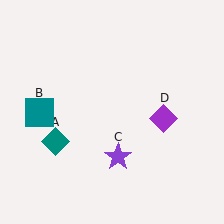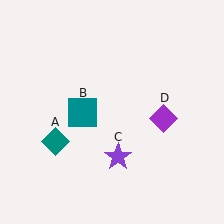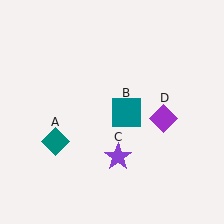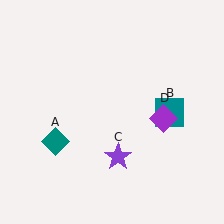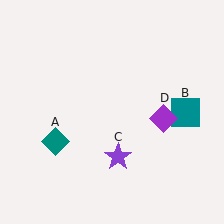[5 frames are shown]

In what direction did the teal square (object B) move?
The teal square (object B) moved right.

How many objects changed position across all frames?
1 object changed position: teal square (object B).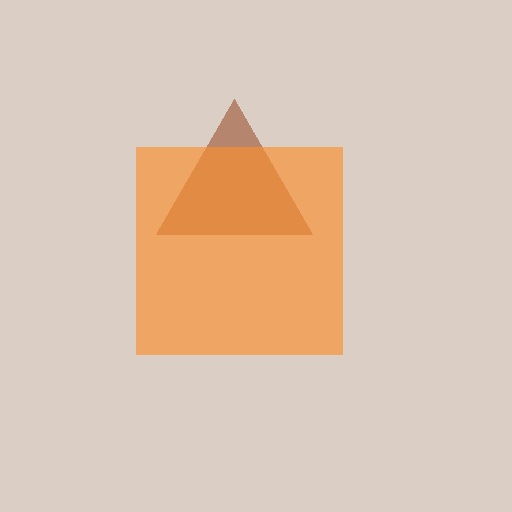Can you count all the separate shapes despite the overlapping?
Yes, there are 2 separate shapes.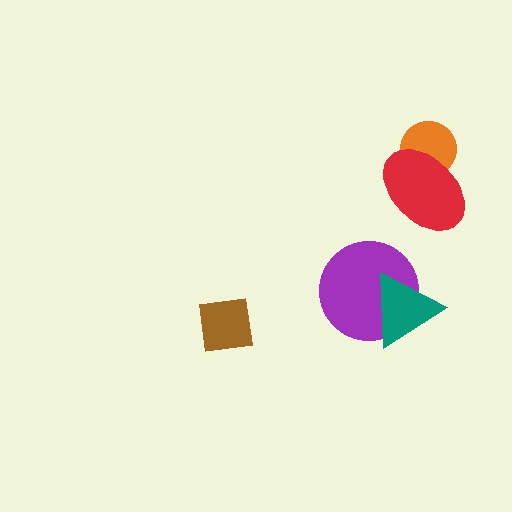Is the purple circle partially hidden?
Yes, it is partially covered by another shape.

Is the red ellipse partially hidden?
No, no other shape covers it.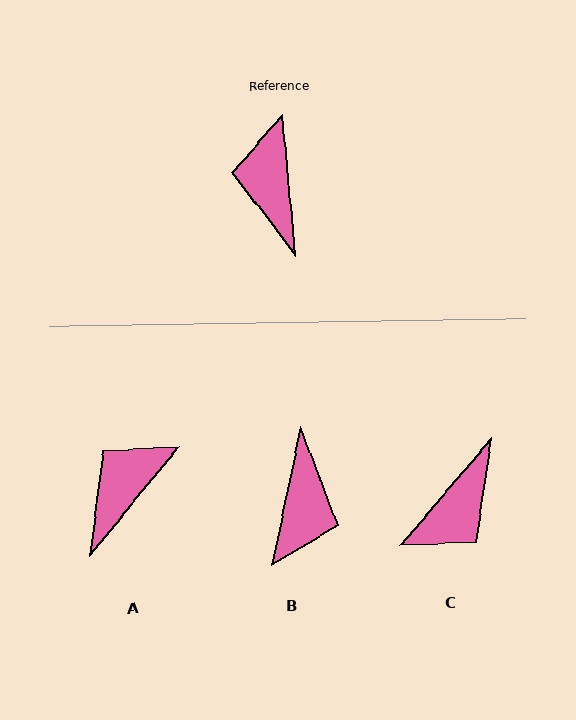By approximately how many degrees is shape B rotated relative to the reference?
Approximately 163 degrees counter-clockwise.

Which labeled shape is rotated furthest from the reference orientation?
B, about 163 degrees away.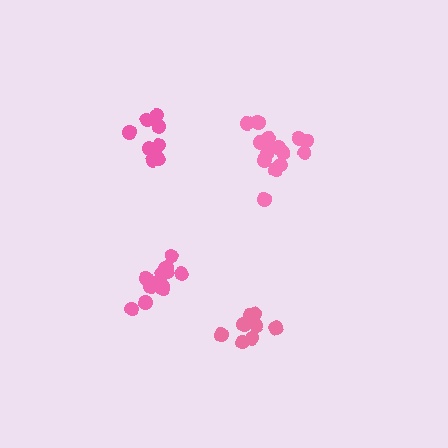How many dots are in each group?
Group 1: 9 dots, Group 2: 9 dots, Group 3: 14 dots, Group 4: 15 dots (47 total).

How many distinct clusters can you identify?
There are 4 distinct clusters.